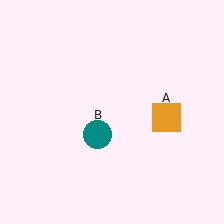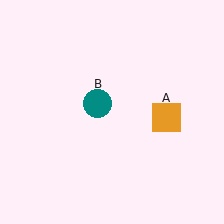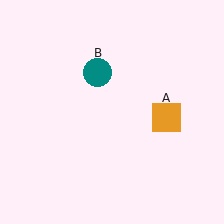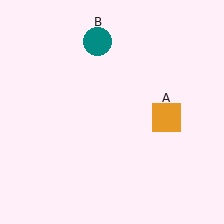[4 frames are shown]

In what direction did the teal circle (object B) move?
The teal circle (object B) moved up.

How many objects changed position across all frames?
1 object changed position: teal circle (object B).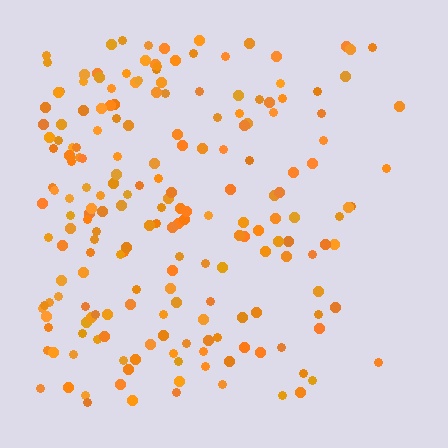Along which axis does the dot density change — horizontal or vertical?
Horizontal.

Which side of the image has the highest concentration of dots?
The left.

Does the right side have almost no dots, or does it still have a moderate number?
Still a moderate number, just noticeably fewer than the left.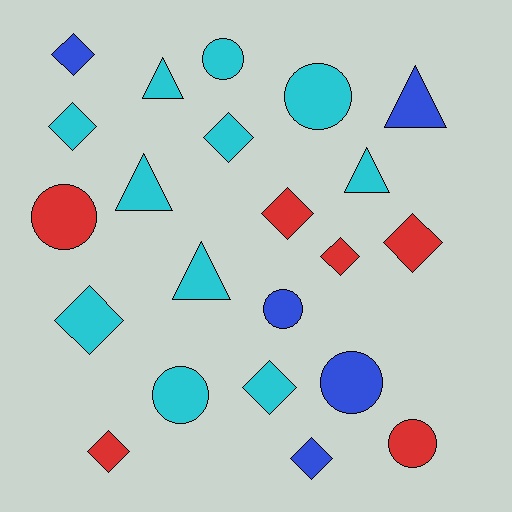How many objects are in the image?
There are 22 objects.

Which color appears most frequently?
Cyan, with 11 objects.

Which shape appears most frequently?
Diamond, with 10 objects.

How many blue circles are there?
There are 2 blue circles.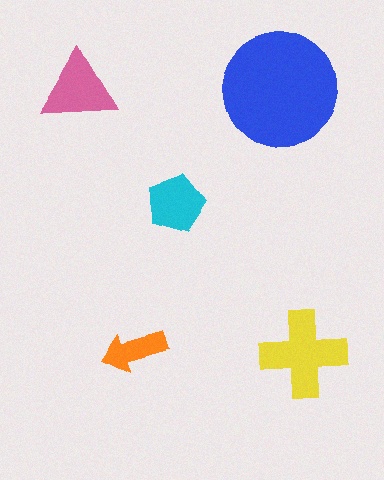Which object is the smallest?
The orange arrow.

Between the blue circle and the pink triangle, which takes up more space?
The blue circle.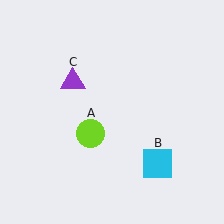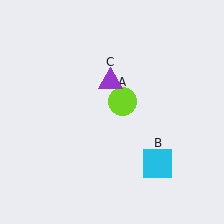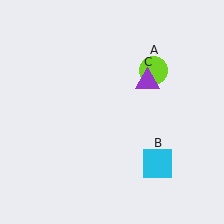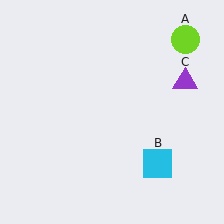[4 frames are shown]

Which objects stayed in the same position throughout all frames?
Cyan square (object B) remained stationary.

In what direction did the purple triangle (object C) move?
The purple triangle (object C) moved right.